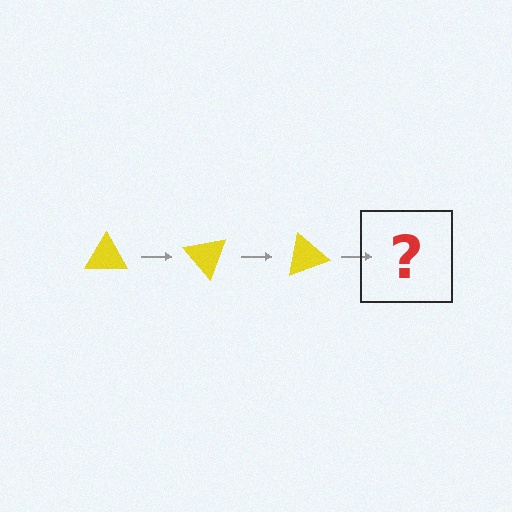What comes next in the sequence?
The next element should be a yellow triangle rotated 150 degrees.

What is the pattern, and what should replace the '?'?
The pattern is that the triangle rotates 50 degrees each step. The '?' should be a yellow triangle rotated 150 degrees.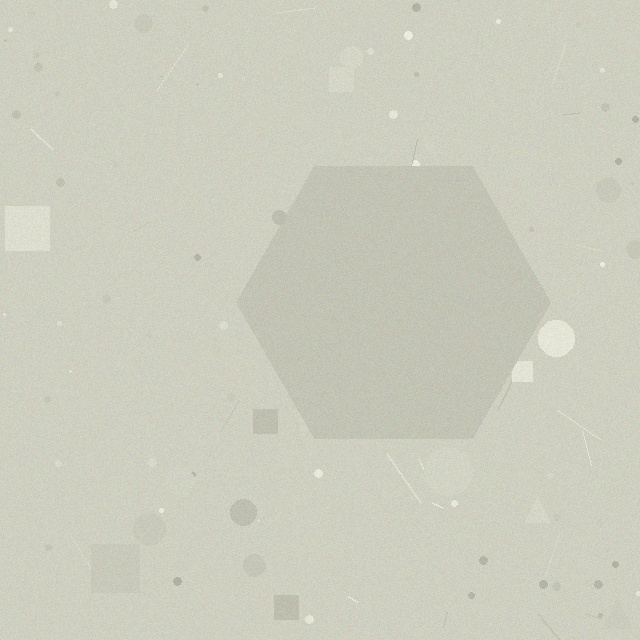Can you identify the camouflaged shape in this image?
The camouflaged shape is a hexagon.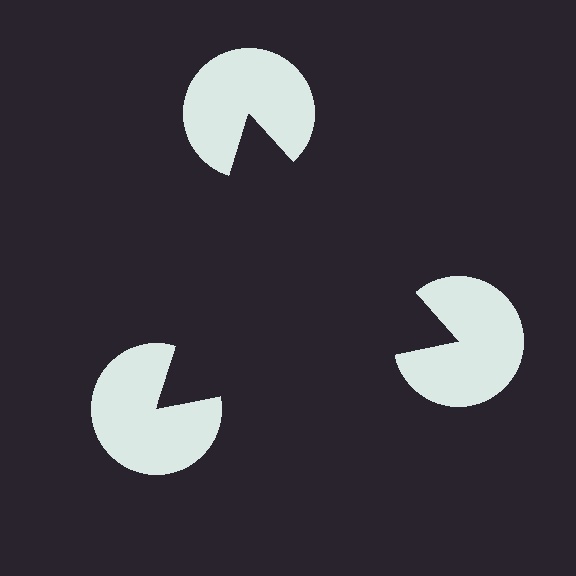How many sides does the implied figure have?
3 sides.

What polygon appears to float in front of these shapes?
An illusory triangle — its edges are inferred from the aligned wedge cuts in the pac-man discs, not physically drawn.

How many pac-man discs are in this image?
There are 3 — one at each vertex of the illusory triangle.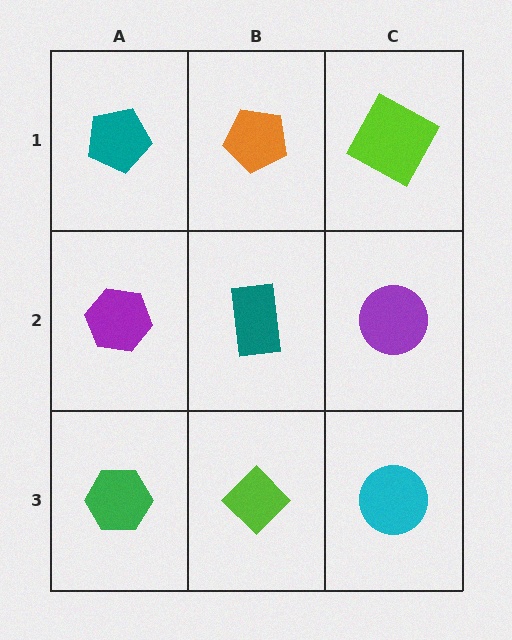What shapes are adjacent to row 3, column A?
A purple hexagon (row 2, column A), a lime diamond (row 3, column B).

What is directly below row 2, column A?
A green hexagon.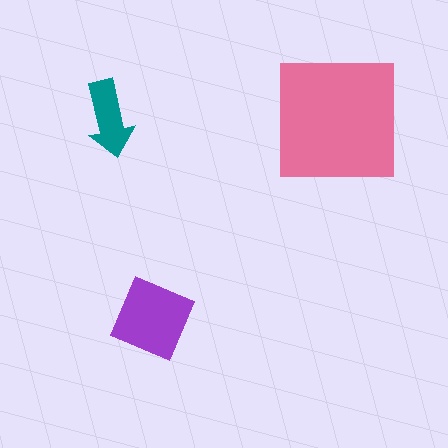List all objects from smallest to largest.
The teal arrow, the purple diamond, the pink square.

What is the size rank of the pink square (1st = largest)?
1st.